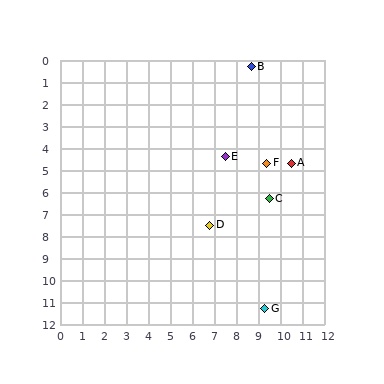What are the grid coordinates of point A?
Point A is at approximately (10.5, 4.7).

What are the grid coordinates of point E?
Point E is at approximately (7.5, 4.4).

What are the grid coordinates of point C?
Point C is at approximately (9.5, 6.3).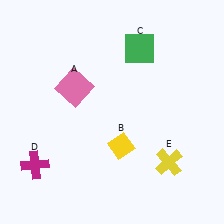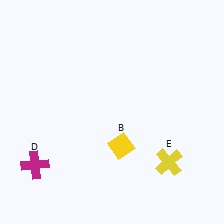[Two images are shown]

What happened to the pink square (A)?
The pink square (A) was removed in Image 2. It was in the top-left area of Image 1.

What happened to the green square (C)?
The green square (C) was removed in Image 2. It was in the top-right area of Image 1.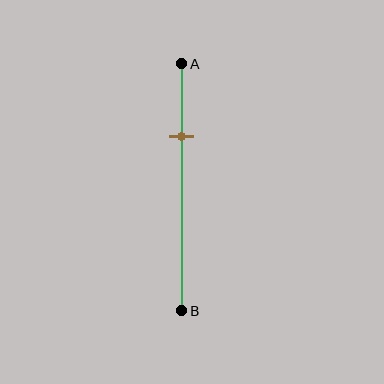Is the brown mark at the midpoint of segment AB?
No, the mark is at about 30% from A, not at the 50% midpoint.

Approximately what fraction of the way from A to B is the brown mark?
The brown mark is approximately 30% of the way from A to B.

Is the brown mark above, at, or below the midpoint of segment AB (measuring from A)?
The brown mark is above the midpoint of segment AB.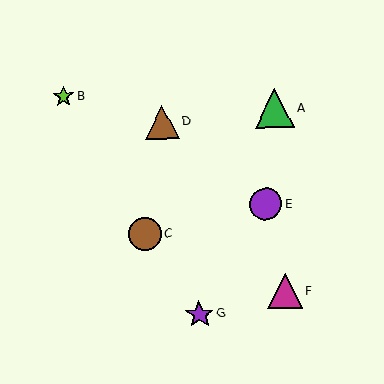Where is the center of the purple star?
The center of the purple star is at (199, 314).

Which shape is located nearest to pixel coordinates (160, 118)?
The brown triangle (labeled D) at (162, 122) is nearest to that location.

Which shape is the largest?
The green triangle (labeled A) is the largest.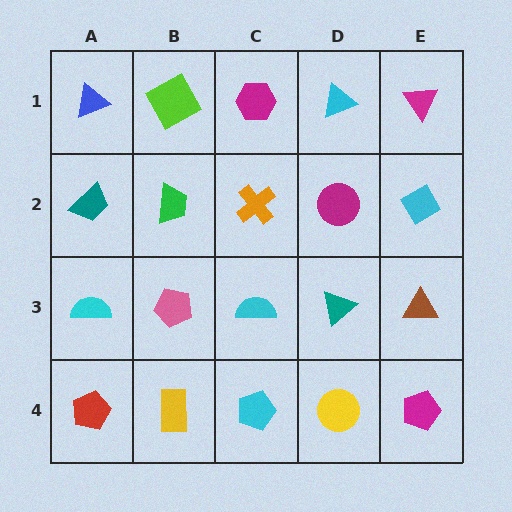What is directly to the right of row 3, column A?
A pink pentagon.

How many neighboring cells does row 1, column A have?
2.